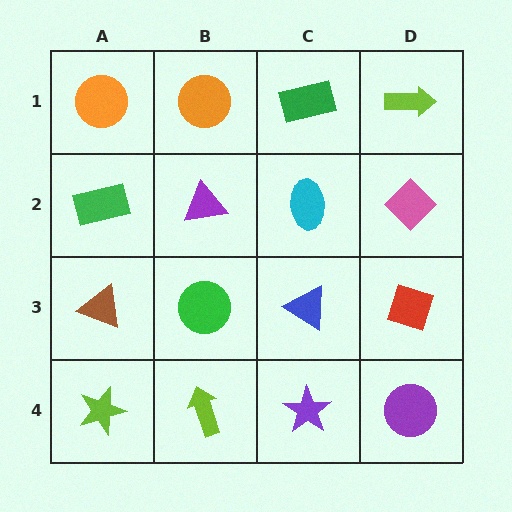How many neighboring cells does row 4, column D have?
2.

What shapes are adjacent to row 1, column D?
A pink diamond (row 2, column D), a green rectangle (row 1, column C).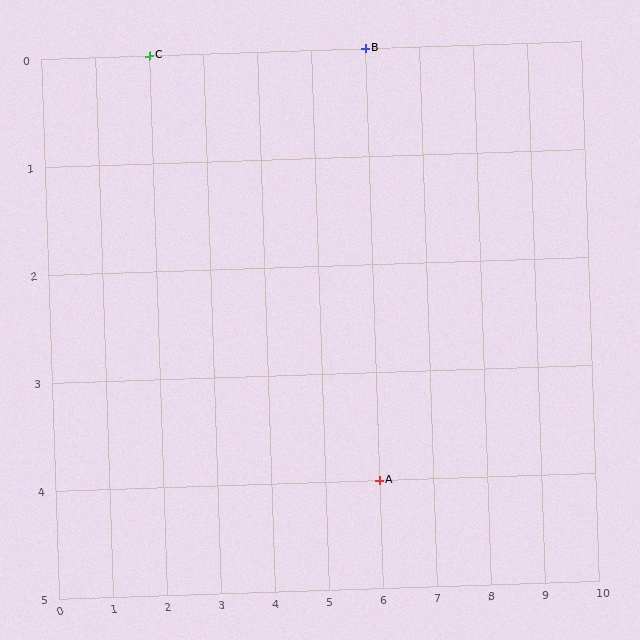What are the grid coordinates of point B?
Point B is at grid coordinates (6, 0).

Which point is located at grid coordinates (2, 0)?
Point C is at (2, 0).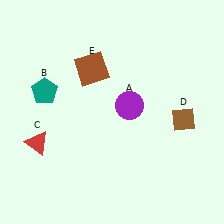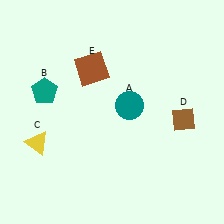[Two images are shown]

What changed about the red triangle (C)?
In Image 1, C is red. In Image 2, it changed to yellow.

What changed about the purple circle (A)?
In Image 1, A is purple. In Image 2, it changed to teal.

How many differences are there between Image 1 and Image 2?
There are 2 differences between the two images.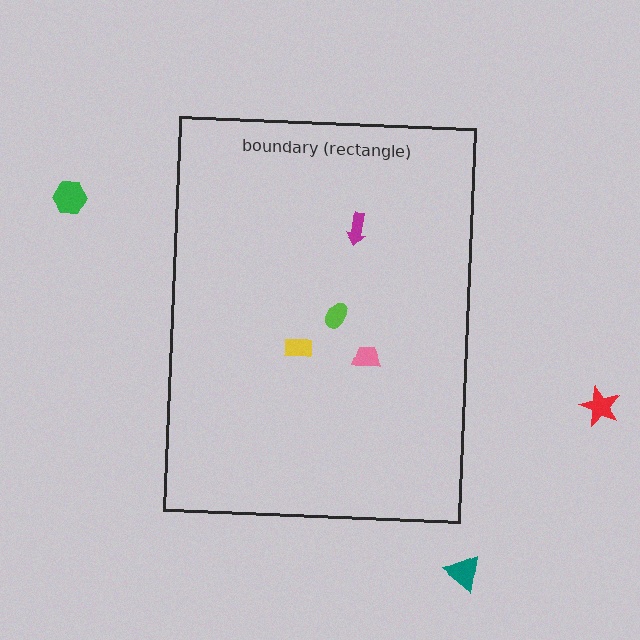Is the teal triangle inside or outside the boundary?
Outside.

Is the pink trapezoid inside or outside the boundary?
Inside.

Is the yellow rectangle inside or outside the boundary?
Inside.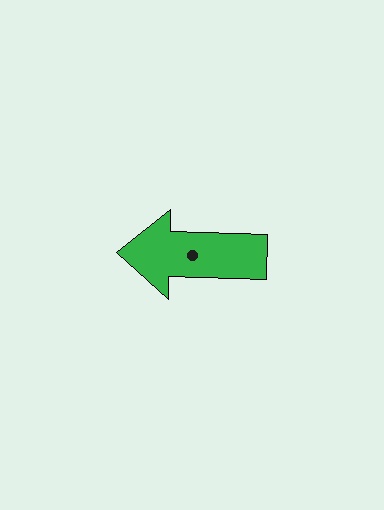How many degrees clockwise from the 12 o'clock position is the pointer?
Approximately 272 degrees.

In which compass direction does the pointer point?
West.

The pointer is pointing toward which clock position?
Roughly 9 o'clock.